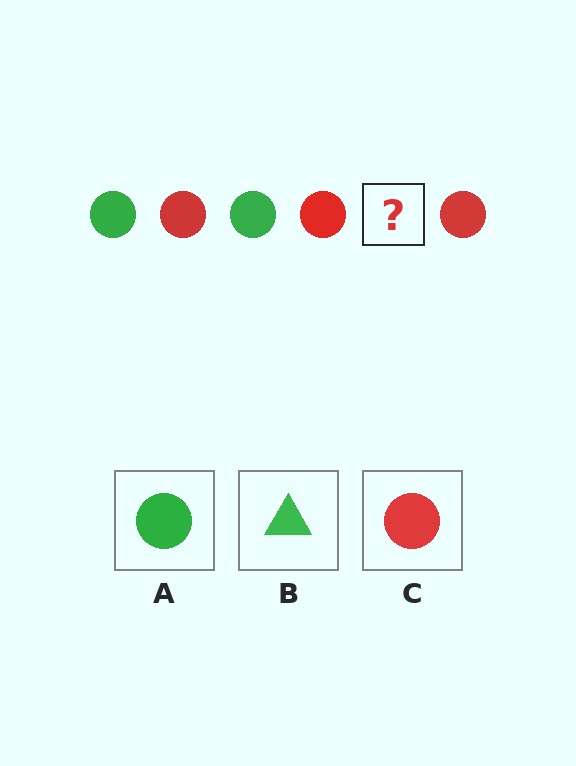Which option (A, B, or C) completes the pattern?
A.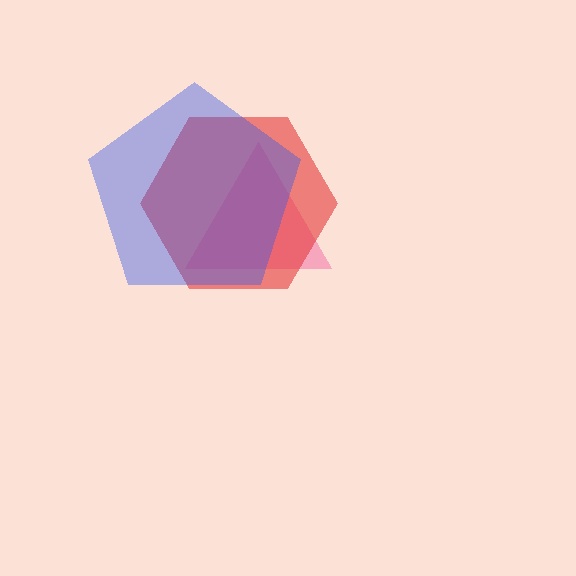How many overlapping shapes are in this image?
There are 3 overlapping shapes in the image.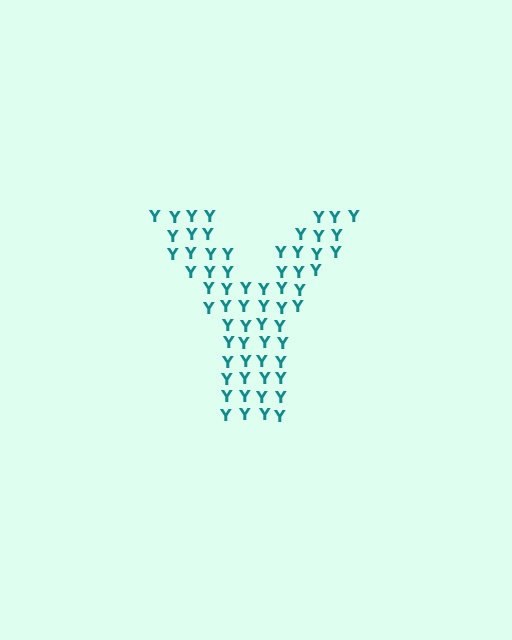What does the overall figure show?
The overall figure shows the letter Y.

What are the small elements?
The small elements are letter Y's.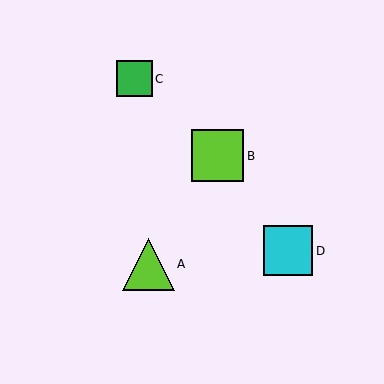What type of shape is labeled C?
Shape C is a green square.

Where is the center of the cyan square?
The center of the cyan square is at (288, 251).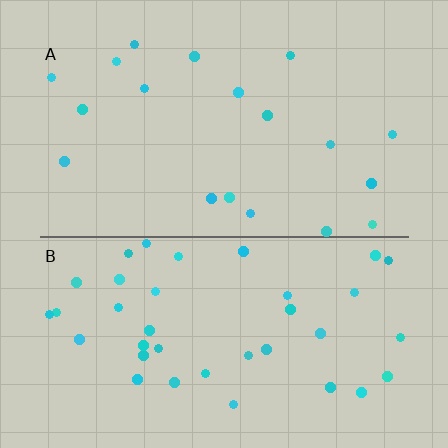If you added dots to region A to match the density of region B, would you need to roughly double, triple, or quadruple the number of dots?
Approximately double.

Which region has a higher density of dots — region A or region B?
B (the bottom).